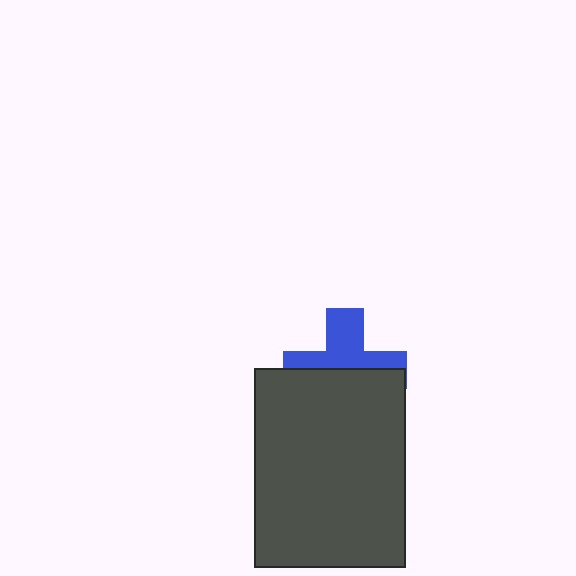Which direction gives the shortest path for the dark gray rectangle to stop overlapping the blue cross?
Moving down gives the shortest separation.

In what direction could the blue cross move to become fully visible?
The blue cross could move up. That would shift it out from behind the dark gray rectangle entirely.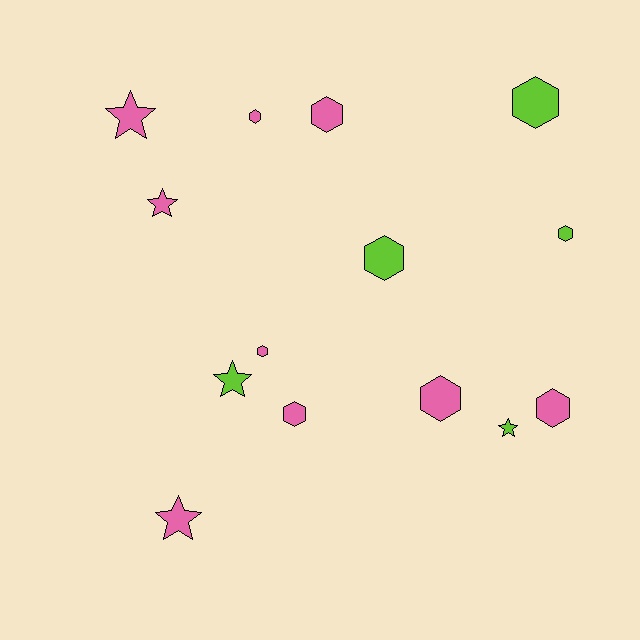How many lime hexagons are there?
There are 3 lime hexagons.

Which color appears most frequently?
Pink, with 9 objects.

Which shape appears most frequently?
Hexagon, with 9 objects.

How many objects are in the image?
There are 14 objects.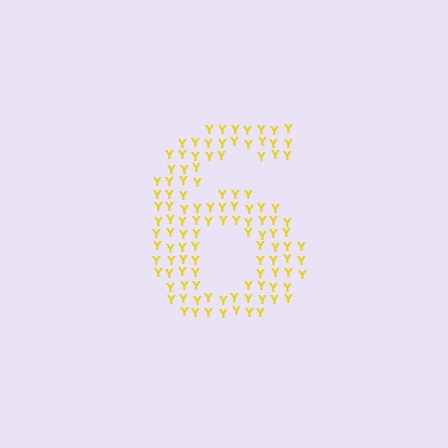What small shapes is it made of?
It is made of small letter Y's.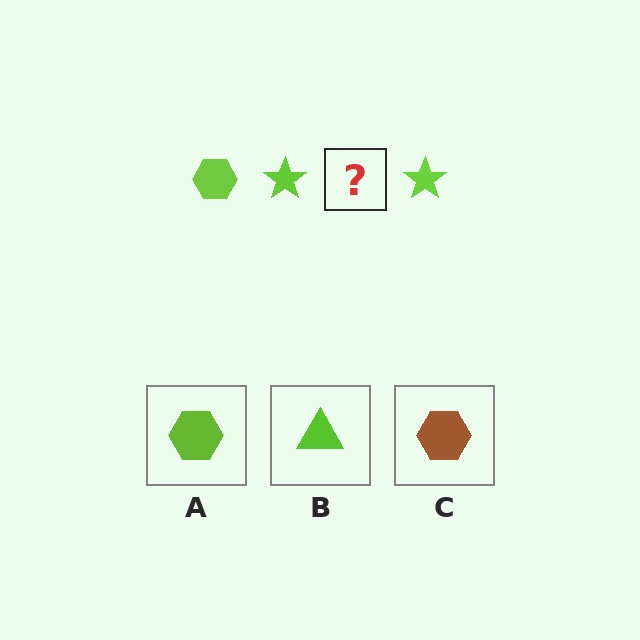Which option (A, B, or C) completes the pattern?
A.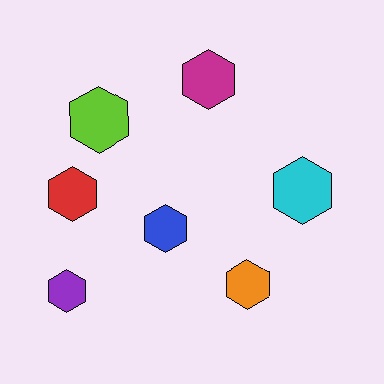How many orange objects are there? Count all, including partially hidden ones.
There is 1 orange object.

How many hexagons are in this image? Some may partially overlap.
There are 7 hexagons.